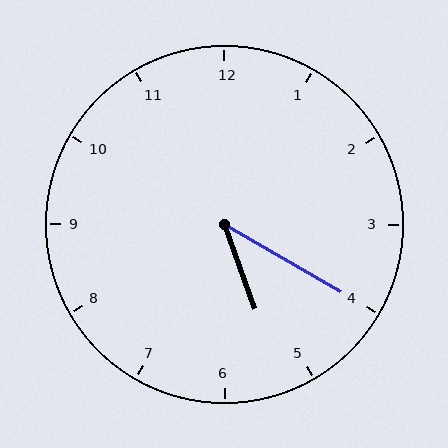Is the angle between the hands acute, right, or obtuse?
It is acute.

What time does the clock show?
5:20.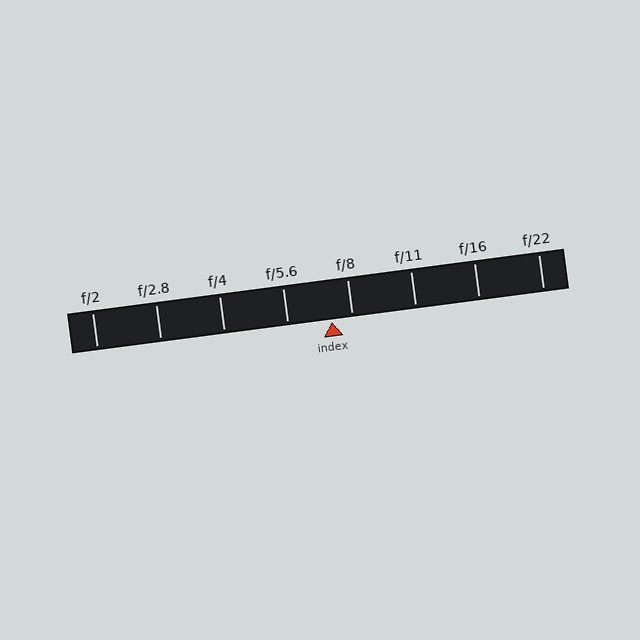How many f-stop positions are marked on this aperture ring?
There are 8 f-stop positions marked.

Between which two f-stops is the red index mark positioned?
The index mark is between f/5.6 and f/8.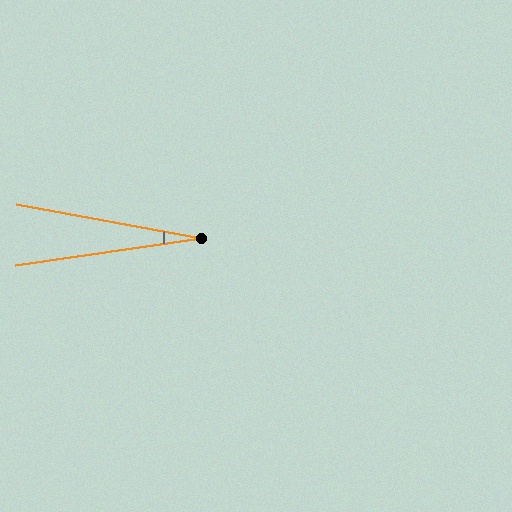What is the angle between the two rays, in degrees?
Approximately 19 degrees.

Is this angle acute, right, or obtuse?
It is acute.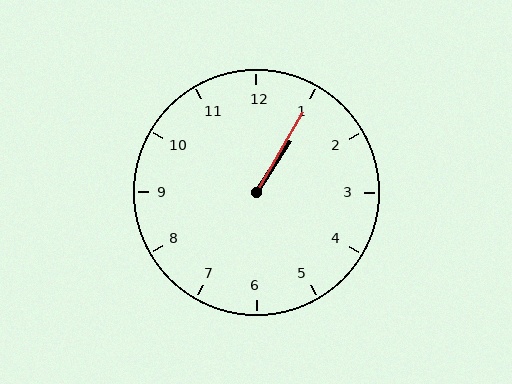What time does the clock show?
1:05.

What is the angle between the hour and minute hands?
Approximately 2 degrees.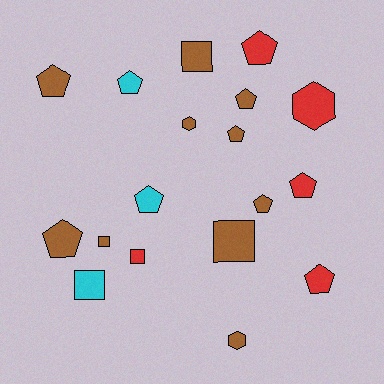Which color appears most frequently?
Brown, with 10 objects.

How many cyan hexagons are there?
There are no cyan hexagons.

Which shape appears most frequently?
Pentagon, with 10 objects.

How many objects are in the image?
There are 18 objects.